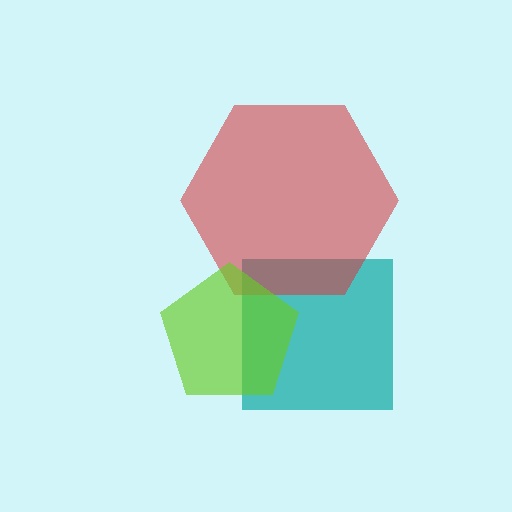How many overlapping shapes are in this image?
There are 3 overlapping shapes in the image.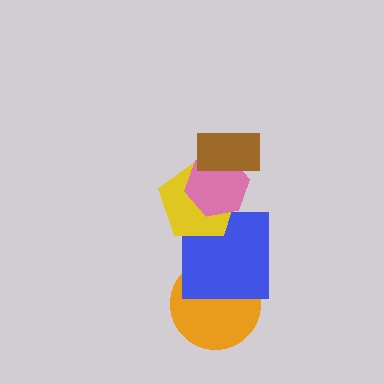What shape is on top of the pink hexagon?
The brown rectangle is on top of the pink hexagon.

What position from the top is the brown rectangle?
The brown rectangle is 1st from the top.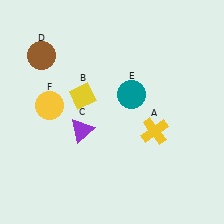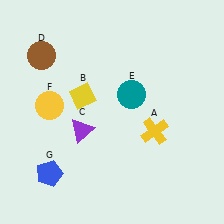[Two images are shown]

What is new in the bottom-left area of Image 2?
A blue pentagon (G) was added in the bottom-left area of Image 2.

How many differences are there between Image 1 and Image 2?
There is 1 difference between the two images.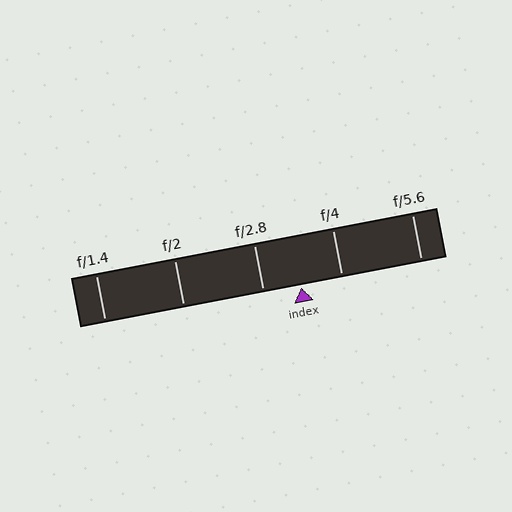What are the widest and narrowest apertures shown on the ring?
The widest aperture shown is f/1.4 and the narrowest is f/5.6.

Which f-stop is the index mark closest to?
The index mark is closest to f/2.8.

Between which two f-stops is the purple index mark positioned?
The index mark is between f/2.8 and f/4.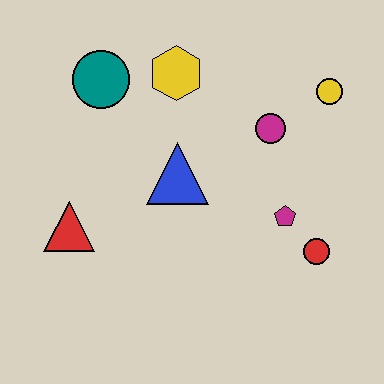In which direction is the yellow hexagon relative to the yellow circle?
The yellow hexagon is to the left of the yellow circle.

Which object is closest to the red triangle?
The blue triangle is closest to the red triangle.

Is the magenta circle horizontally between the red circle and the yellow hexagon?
Yes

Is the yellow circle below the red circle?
No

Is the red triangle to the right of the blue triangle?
No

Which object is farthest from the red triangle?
The yellow circle is farthest from the red triangle.